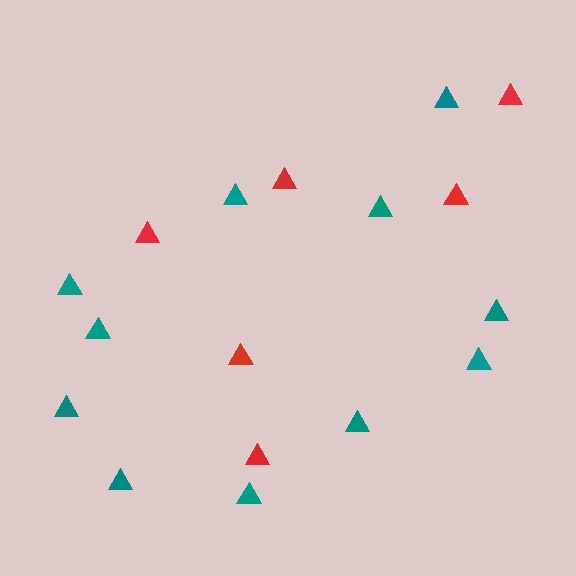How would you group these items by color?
There are 2 groups: one group of red triangles (6) and one group of teal triangles (11).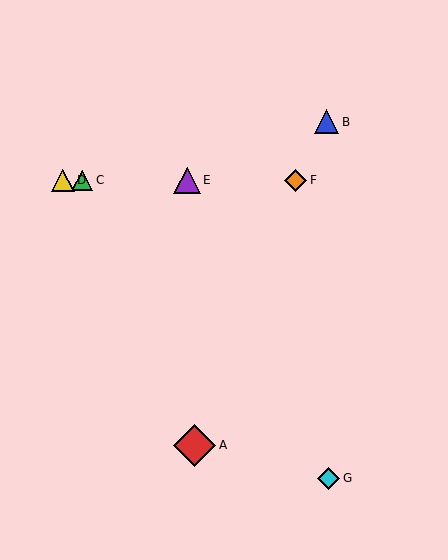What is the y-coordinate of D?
Object D is at y≈180.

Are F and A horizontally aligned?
No, F is at y≈180 and A is at y≈445.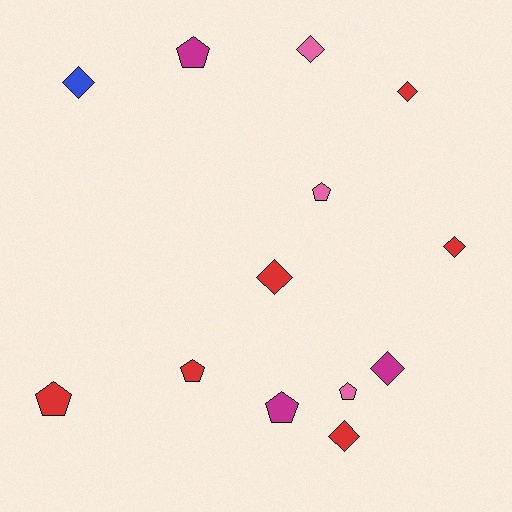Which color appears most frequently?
Red, with 6 objects.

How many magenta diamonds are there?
There is 1 magenta diamond.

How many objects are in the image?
There are 13 objects.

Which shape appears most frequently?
Diamond, with 7 objects.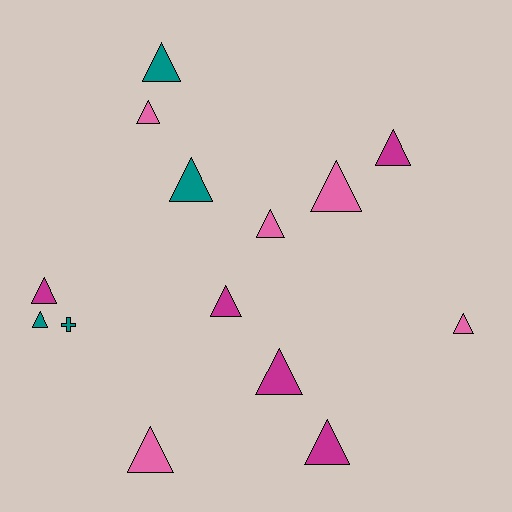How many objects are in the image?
There are 14 objects.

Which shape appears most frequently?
Triangle, with 13 objects.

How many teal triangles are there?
There are 3 teal triangles.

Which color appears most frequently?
Magenta, with 5 objects.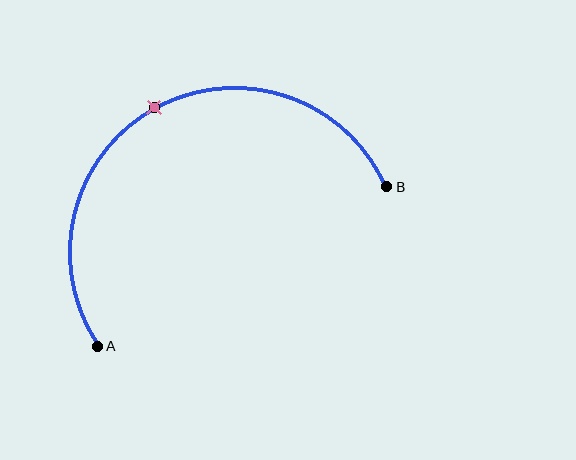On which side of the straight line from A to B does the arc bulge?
The arc bulges above the straight line connecting A and B.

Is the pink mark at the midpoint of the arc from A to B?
Yes. The pink mark lies on the arc at equal arc-length from both A and B — it is the arc midpoint.